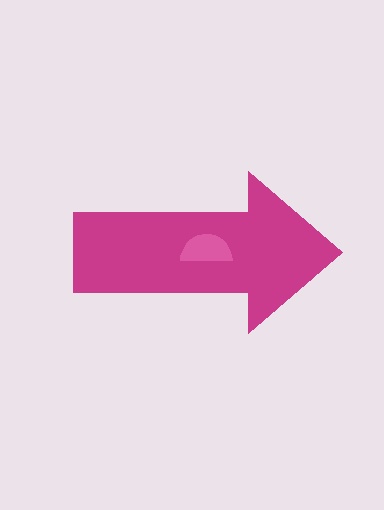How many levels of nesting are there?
2.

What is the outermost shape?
The magenta arrow.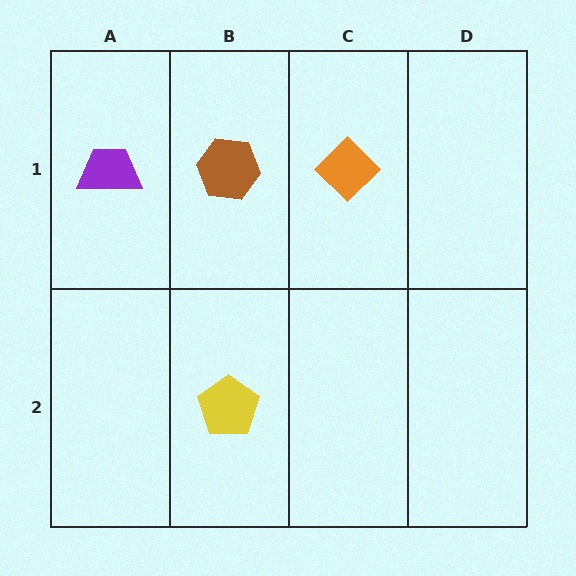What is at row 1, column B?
A brown hexagon.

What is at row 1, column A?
A purple trapezoid.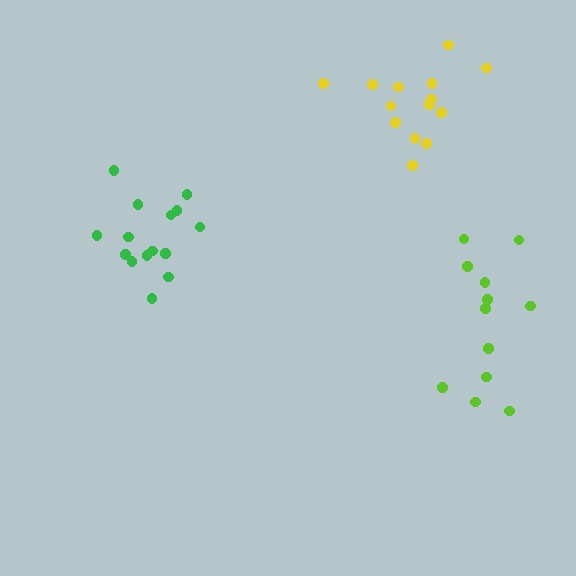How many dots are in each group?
Group 1: 15 dots, Group 2: 12 dots, Group 3: 14 dots (41 total).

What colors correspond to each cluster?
The clusters are colored: green, lime, yellow.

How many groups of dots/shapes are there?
There are 3 groups.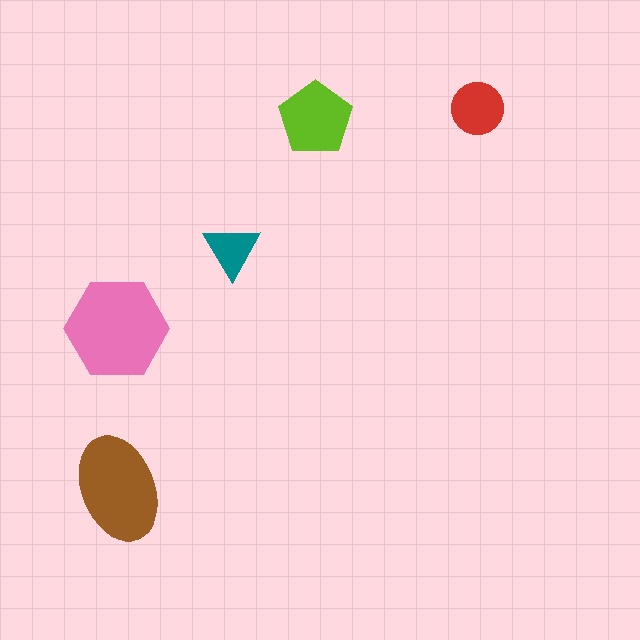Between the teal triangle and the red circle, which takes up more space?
The red circle.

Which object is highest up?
The red circle is topmost.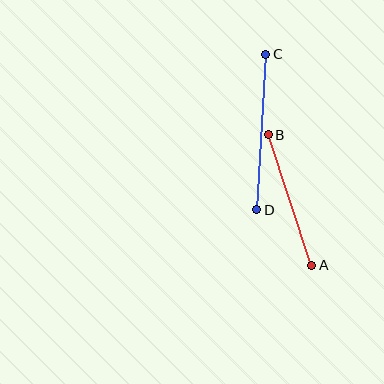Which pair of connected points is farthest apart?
Points C and D are farthest apart.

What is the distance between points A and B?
The distance is approximately 138 pixels.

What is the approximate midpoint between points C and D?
The midpoint is at approximately (261, 132) pixels.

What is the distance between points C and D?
The distance is approximately 156 pixels.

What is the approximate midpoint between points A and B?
The midpoint is at approximately (290, 200) pixels.